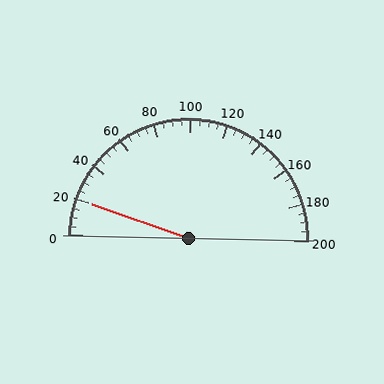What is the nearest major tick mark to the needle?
The nearest major tick mark is 20.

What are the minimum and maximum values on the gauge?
The gauge ranges from 0 to 200.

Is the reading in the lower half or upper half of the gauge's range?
The reading is in the lower half of the range (0 to 200).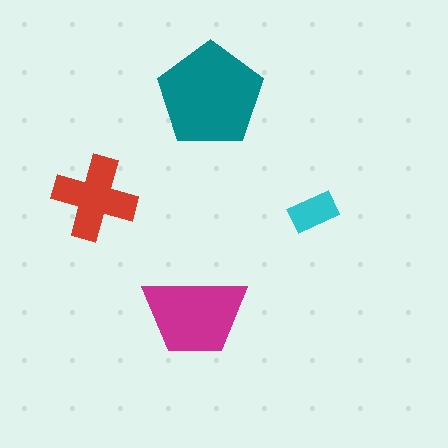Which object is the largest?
The teal pentagon.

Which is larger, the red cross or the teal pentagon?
The teal pentagon.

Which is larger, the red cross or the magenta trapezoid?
The magenta trapezoid.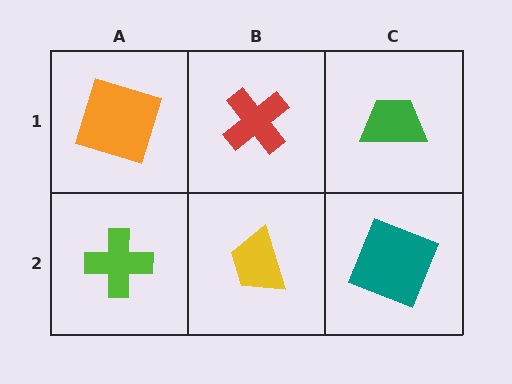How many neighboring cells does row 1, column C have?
2.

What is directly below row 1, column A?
A lime cross.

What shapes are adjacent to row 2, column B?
A red cross (row 1, column B), a lime cross (row 2, column A), a teal square (row 2, column C).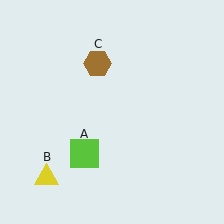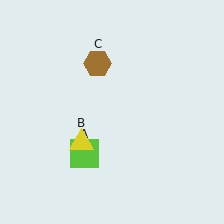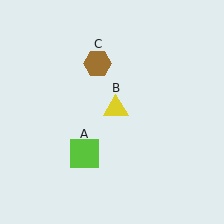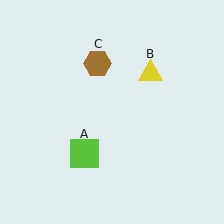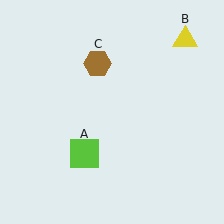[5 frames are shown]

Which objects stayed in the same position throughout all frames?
Lime square (object A) and brown hexagon (object C) remained stationary.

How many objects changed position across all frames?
1 object changed position: yellow triangle (object B).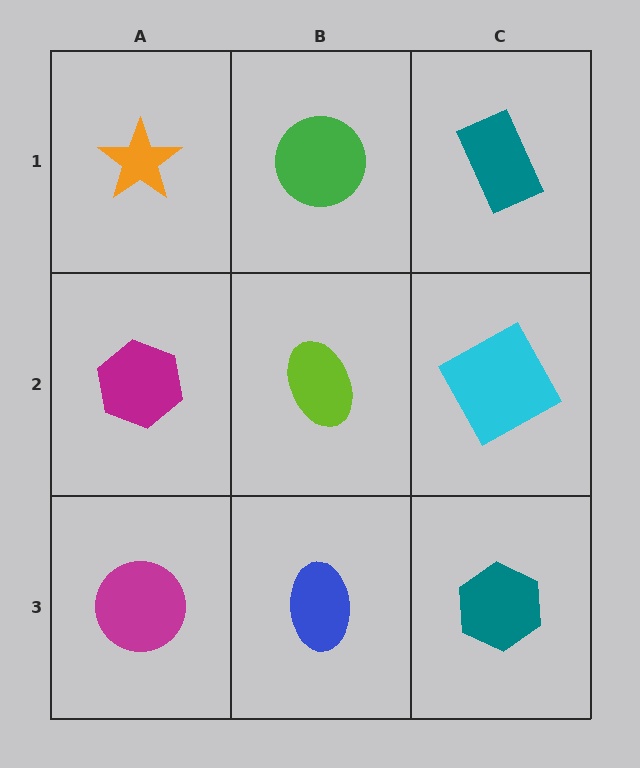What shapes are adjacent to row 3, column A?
A magenta hexagon (row 2, column A), a blue ellipse (row 3, column B).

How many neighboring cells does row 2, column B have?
4.